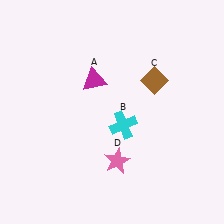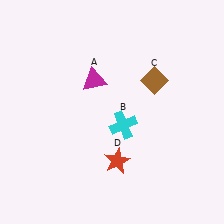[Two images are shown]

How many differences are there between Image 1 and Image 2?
There is 1 difference between the two images.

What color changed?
The star (D) changed from pink in Image 1 to red in Image 2.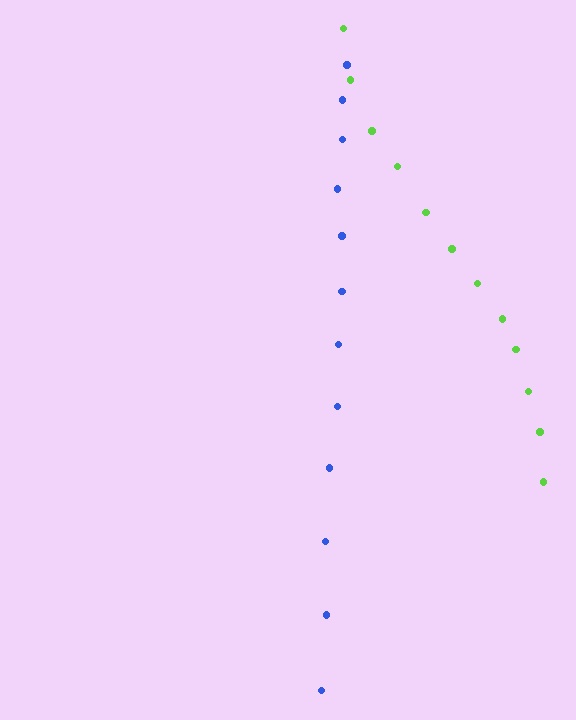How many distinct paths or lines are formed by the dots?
There are 2 distinct paths.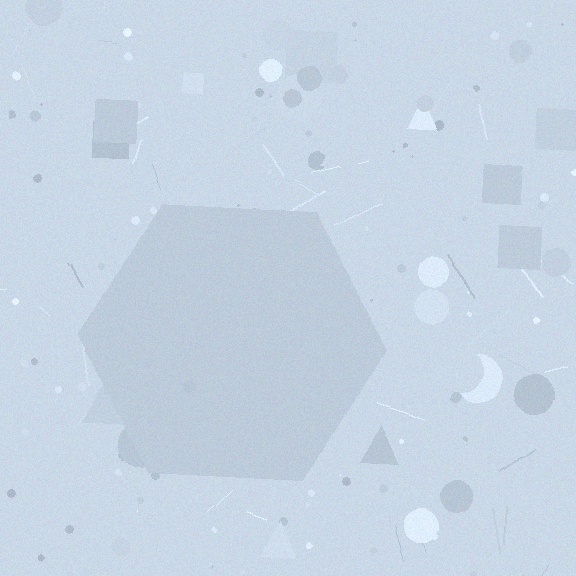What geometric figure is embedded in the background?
A hexagon is embedded in the background.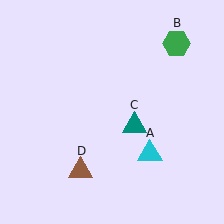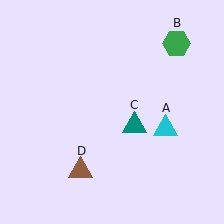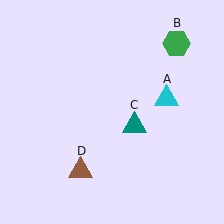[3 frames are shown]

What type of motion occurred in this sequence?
The cyan triangle (object A) rotated counterclockwise around the center of the scene.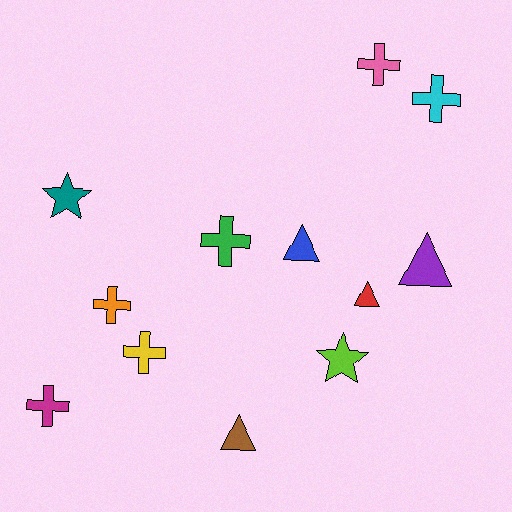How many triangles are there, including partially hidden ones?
There are 4 triangles.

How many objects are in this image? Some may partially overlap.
There are 12 objects.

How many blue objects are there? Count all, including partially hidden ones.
There is 1 blue object.